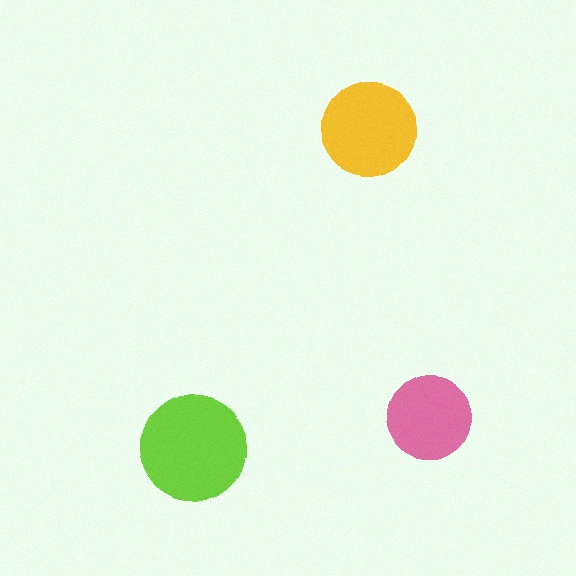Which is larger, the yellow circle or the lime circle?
The lime one.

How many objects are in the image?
There are 3 objects in the image.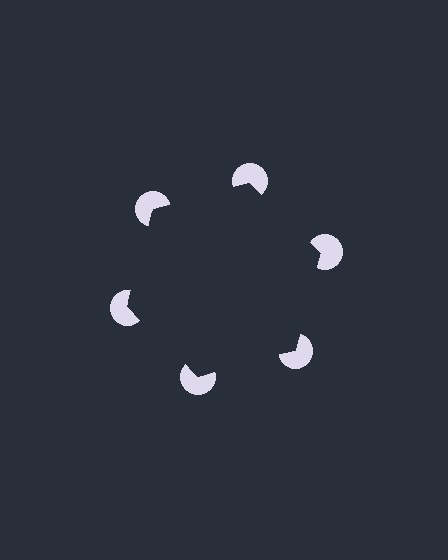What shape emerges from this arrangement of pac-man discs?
An illusory hexagon — its edges are inferred from the aligned wedge cuts in the pac-man discs, not physically drawn.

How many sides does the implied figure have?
6 sides.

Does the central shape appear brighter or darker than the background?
It typically appears slightly darker than the background, even though no actual brightness change is drawn.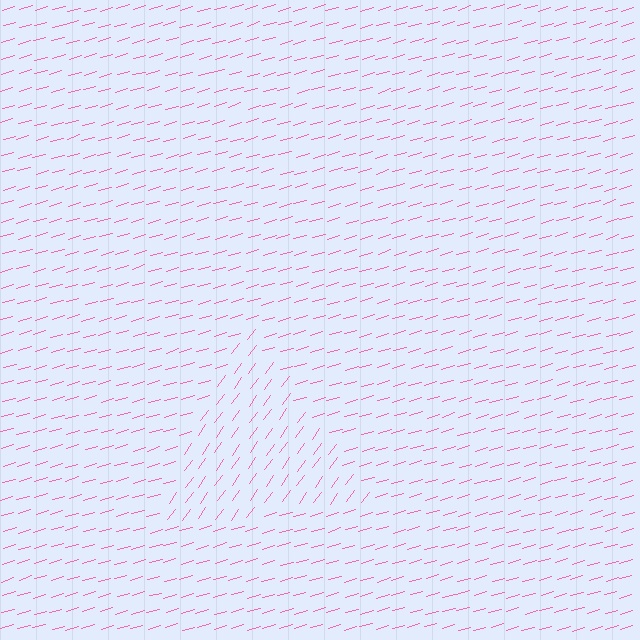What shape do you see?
I see a triangle.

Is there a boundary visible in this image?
Yes, there is a texture boundary formed by a change in line orientation.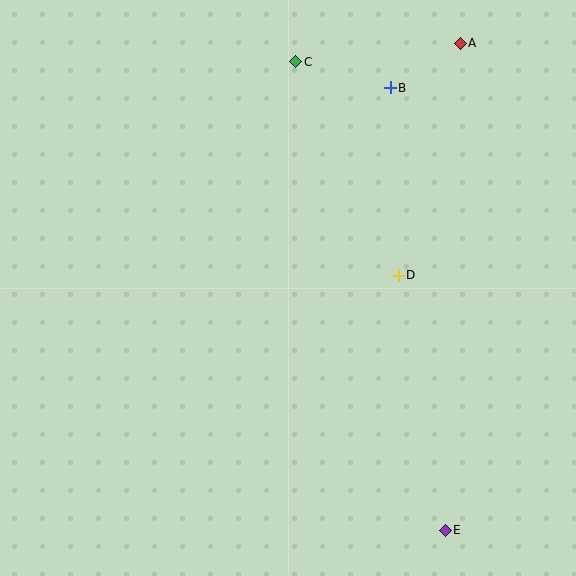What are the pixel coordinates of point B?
Point B is at (390, 88).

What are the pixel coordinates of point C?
Point C is at (296, 62).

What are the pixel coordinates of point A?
Point A is at (460, 43).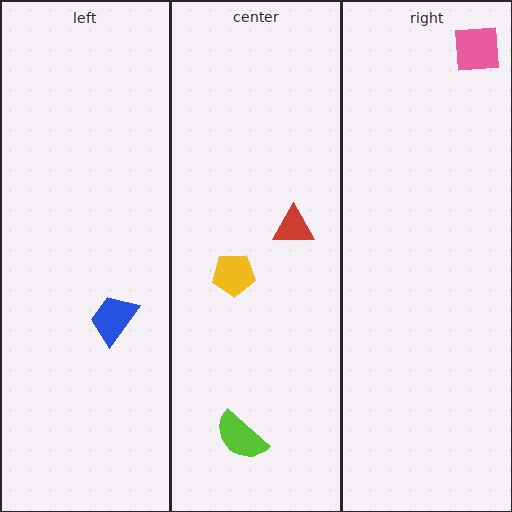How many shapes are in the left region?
1.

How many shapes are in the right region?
1.